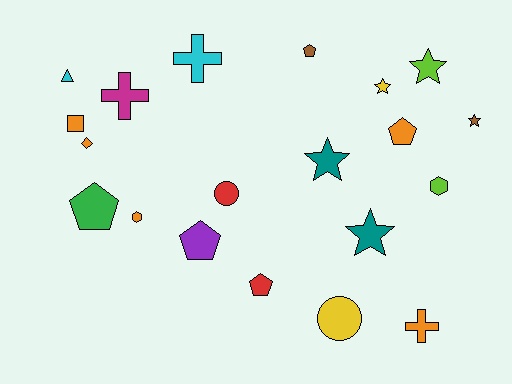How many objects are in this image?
There are 20 objects.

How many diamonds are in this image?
There is 1 diamond.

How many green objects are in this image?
There is 1 green object.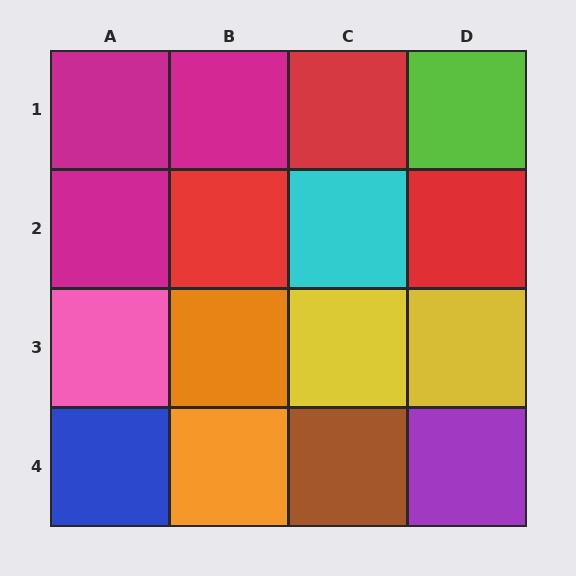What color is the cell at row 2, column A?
Magenta.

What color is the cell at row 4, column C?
Brown.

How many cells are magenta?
3 cells are magenta.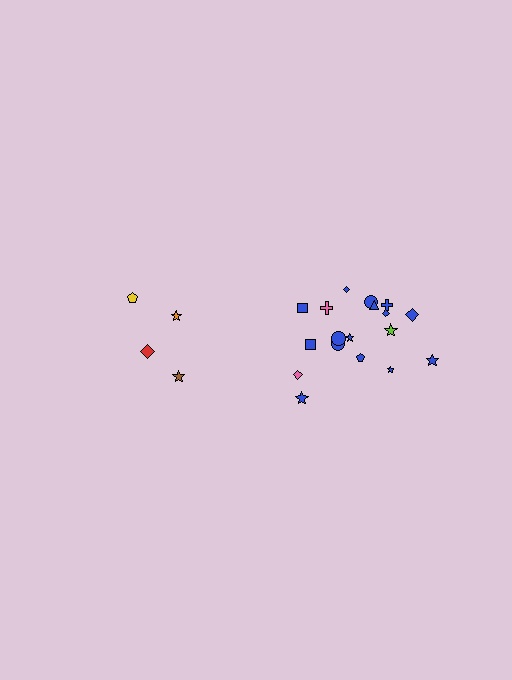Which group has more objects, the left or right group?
The right group.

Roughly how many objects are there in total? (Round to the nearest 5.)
Roughly 20 objects in total.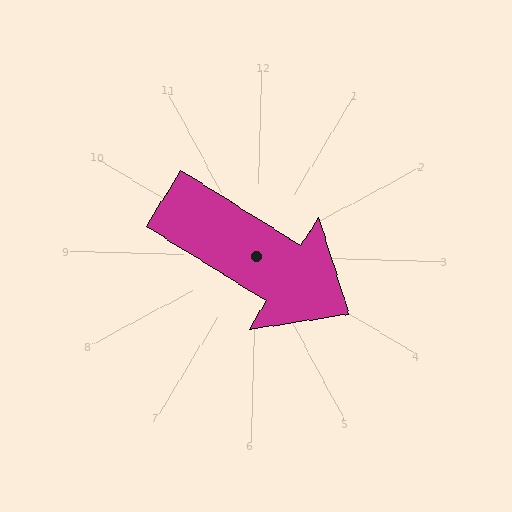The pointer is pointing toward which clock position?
Roughly 4 o'clock.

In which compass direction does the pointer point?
Southeast.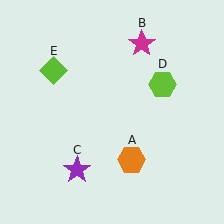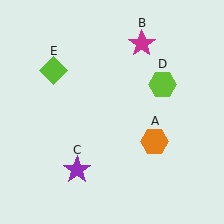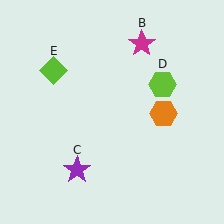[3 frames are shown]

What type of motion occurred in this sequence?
The orange hexagon (object A) rotated counterclockwise around the center of the scene.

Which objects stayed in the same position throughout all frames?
Magenta star (object B) and purple star (object C) and lime hexagon (object D) and lime diamond (object E) remained stationary.